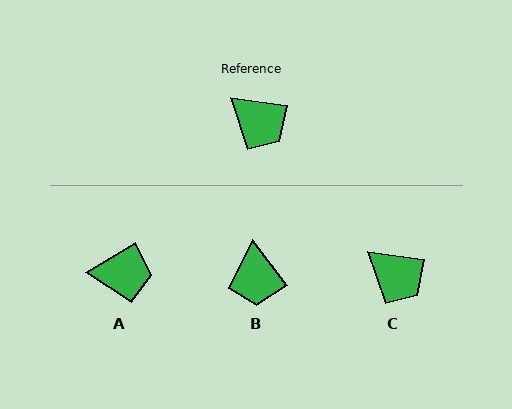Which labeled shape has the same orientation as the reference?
C.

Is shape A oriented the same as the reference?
No, it is off by about 38 degrees.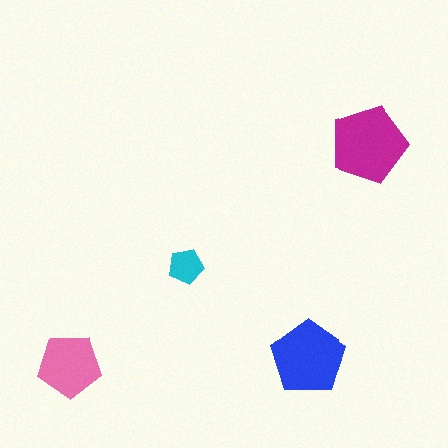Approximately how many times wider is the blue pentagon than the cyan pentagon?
About 2 times wider.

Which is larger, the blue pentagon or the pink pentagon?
The blue one.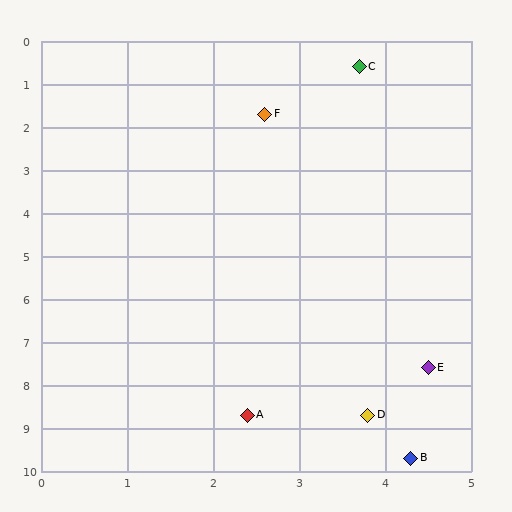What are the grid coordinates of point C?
Point C is at approximately (3.7, 0.6).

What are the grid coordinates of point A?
Point A is at approximately (2.4, 8.7).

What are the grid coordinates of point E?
Point E is at approximately (4.5, 7.6).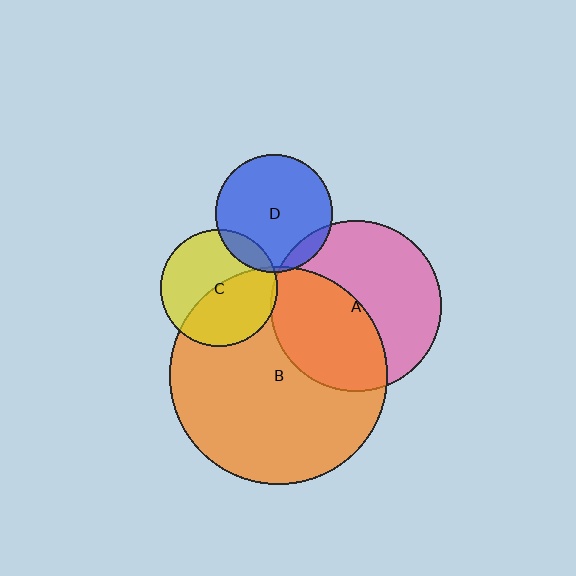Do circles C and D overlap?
Yes.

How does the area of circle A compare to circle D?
Approximately 2.1 times.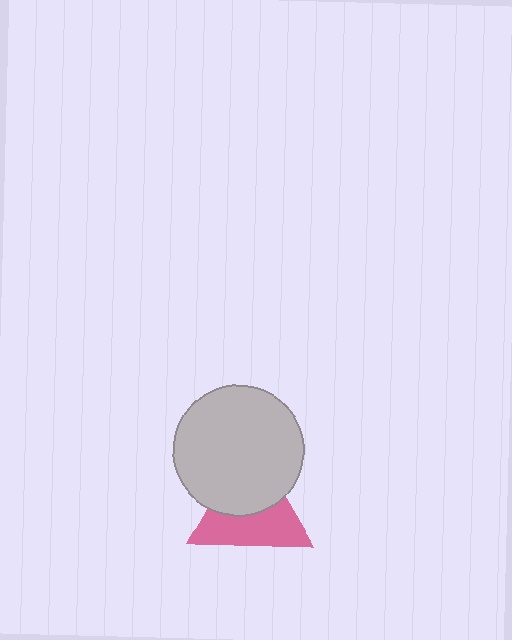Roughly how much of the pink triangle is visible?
About half of it is visible (roughly 52%).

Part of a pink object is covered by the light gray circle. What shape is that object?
It is a triangle.